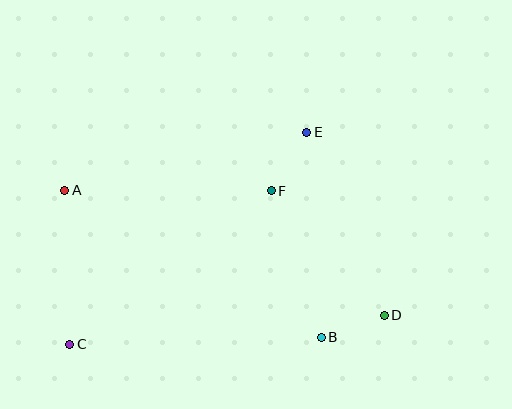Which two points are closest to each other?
Points B and D are closest to each other.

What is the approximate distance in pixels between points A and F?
The distance between A and F is approximately 206 pixels.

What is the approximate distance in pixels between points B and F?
The distance between B and F is approximately 155 pixels.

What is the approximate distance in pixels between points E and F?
The distance between E and F is approximately 68 pixels.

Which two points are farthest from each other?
Points A and D are farthest from each other.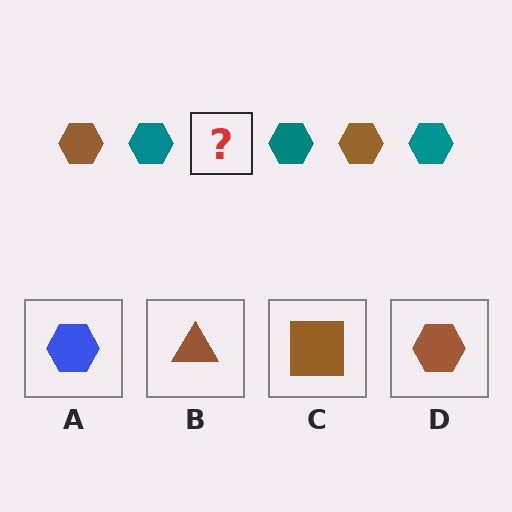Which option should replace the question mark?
Option D.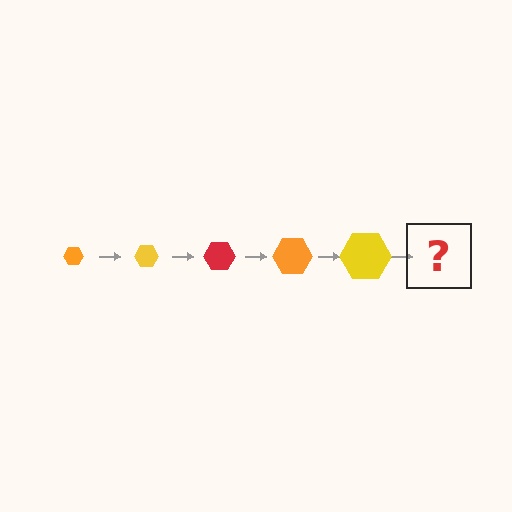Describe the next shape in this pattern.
It should be a red hexagon, larger than the previous one.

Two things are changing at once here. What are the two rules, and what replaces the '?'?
The two rules are that the hexagon grows larger each step and the color cycles through orange, yellow, and red. The '?' should be a red hexagon, larger than the previous one.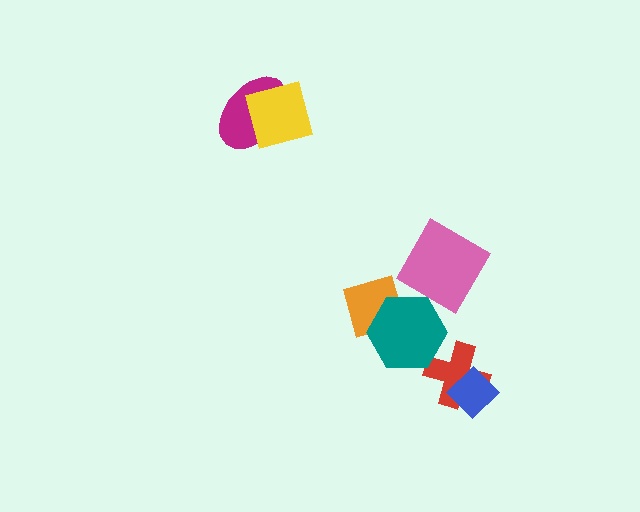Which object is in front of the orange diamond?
The teal hexagon is in front of the orange diamond.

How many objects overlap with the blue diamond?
1 object overlaps with the blue diamond.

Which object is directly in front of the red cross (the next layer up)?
The blue diamond is directly in front of the red cross.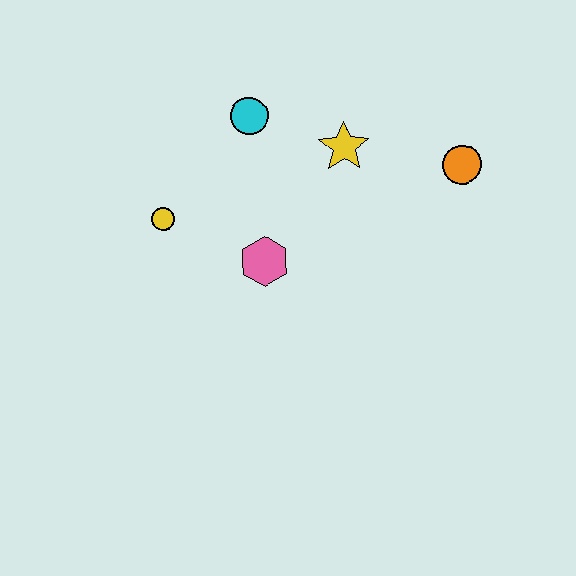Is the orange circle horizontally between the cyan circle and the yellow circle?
No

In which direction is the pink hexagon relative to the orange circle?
The pink hexagon is to the left of the orange circle.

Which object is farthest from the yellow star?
The yellow circle is farthest from the yellow star.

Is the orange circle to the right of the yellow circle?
Yes